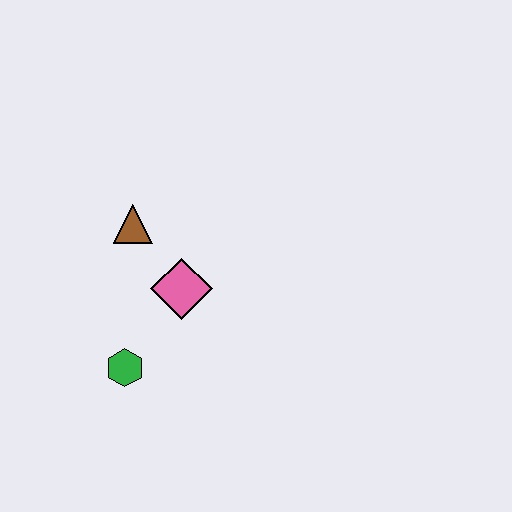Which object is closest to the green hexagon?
The pink diamond is closest to the green hexagon.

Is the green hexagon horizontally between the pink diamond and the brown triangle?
No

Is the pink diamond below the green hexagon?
No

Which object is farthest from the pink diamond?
The green hexagon is farthest from the pink diamond.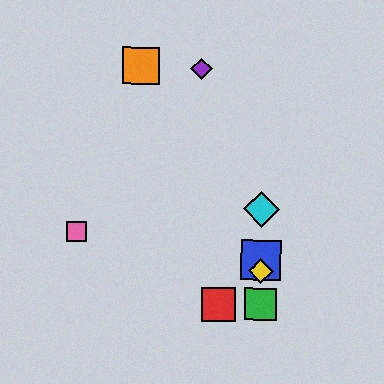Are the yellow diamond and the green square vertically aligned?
Yes, both are at x≈261.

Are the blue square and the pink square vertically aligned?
No, the blue square is at x≈261 and the pink square is at x≈76.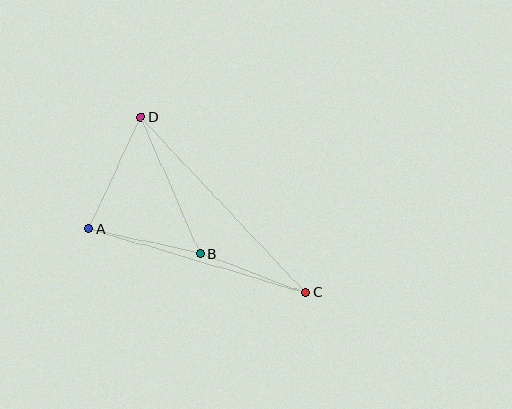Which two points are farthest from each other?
Points C and D are farthest from each other.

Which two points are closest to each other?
Points B and C are closest to each other.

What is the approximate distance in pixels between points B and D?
The distance between B and D is approximately 149 pixels.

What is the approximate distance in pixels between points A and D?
The distance between A and D is approximately 123 pixels.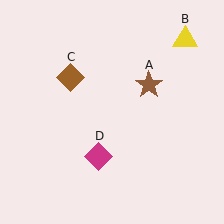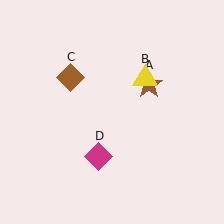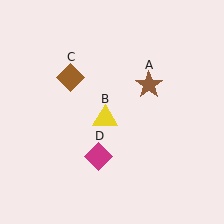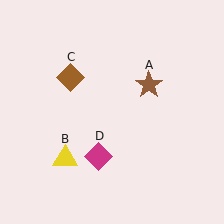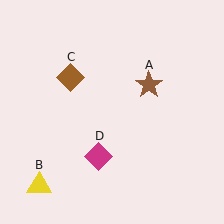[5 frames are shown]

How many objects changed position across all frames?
1 object changed position: yellow triangle (object B).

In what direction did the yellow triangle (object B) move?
The yellow triangle (object B) moved down and to the left.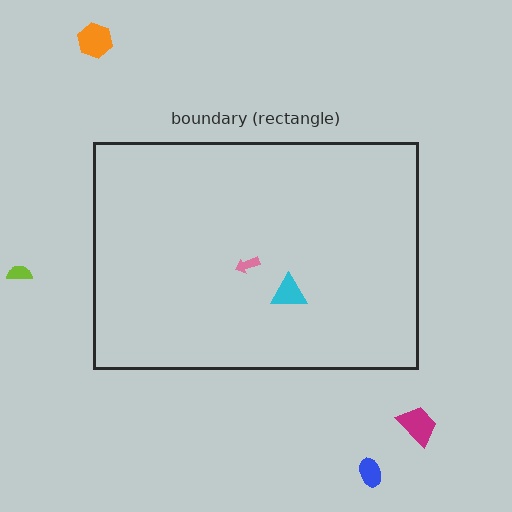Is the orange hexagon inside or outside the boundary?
Outside.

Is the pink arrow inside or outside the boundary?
Inside.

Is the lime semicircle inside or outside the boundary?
Outside.